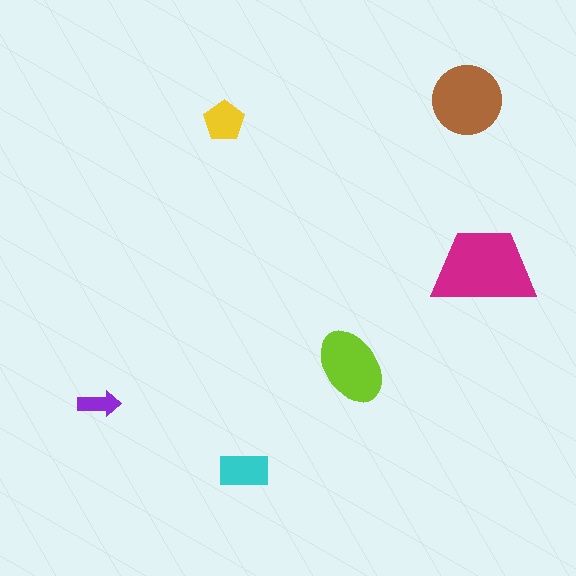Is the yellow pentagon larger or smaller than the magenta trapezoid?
Smaller.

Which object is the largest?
The magenta trapezoid.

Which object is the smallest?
The purple arrow.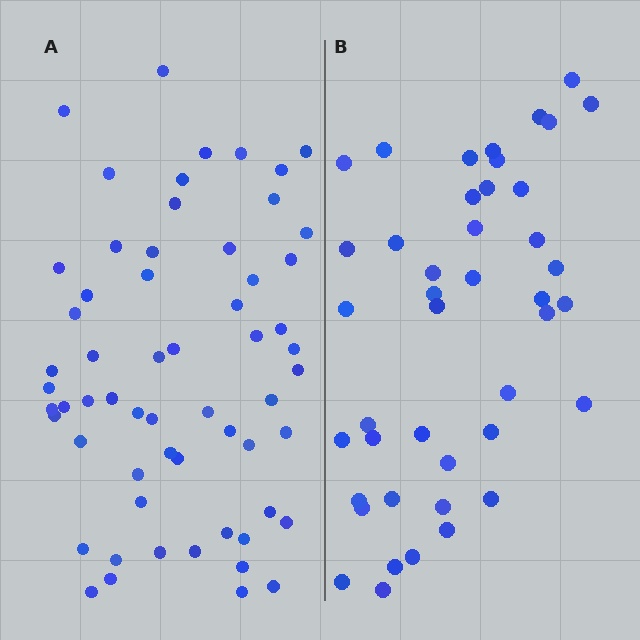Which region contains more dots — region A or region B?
Region A (the left region) has more dots.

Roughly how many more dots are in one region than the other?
Region A has approximately 15 more dots than region B.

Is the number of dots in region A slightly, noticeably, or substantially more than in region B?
Region A has noticeably more, but not dramatically so. The ratio is roughly 1.4 to 1.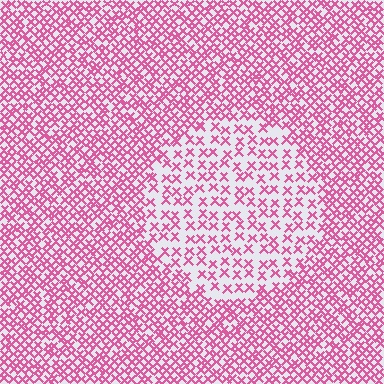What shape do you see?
I see a circle.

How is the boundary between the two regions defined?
The boundary is defined by a change in element density (approximately 2.1x ratio). All elements are the same color, size, and shape.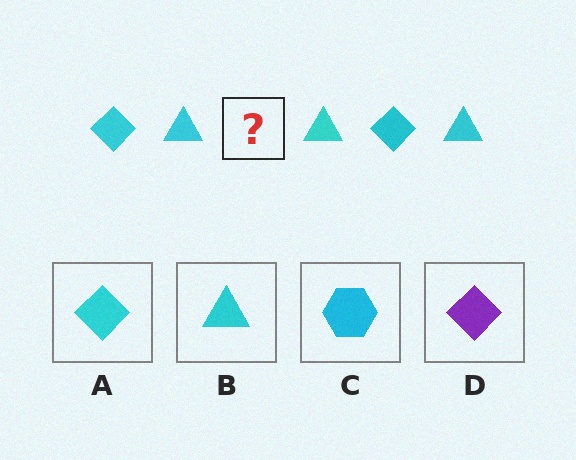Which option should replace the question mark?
Option A.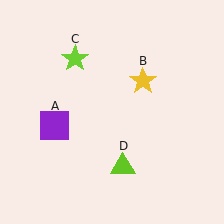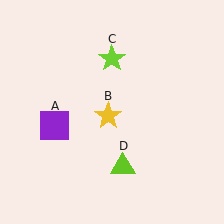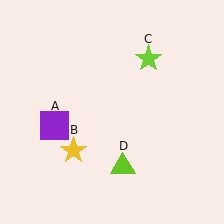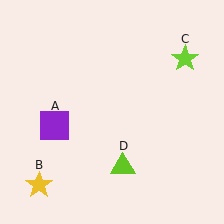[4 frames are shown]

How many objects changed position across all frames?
2 objects changed position: yellow star (object B), lime star (object C).